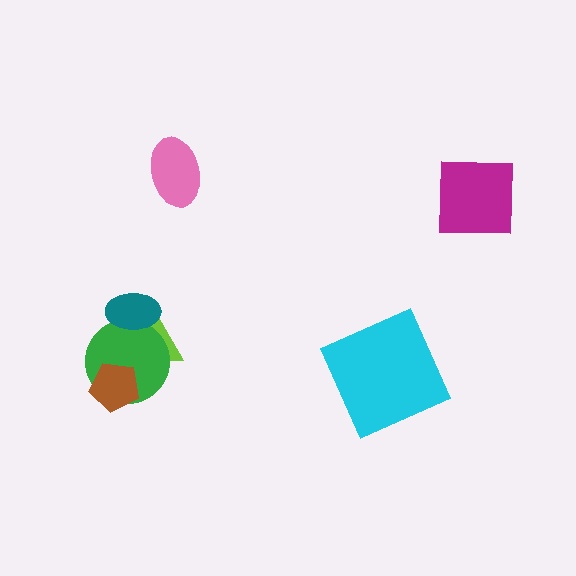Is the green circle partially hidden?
Yes, it is partially covered by another shape.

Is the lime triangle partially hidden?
Yes, it is partially covered by another shape.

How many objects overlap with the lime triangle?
3 objects overlap with the lime triangle.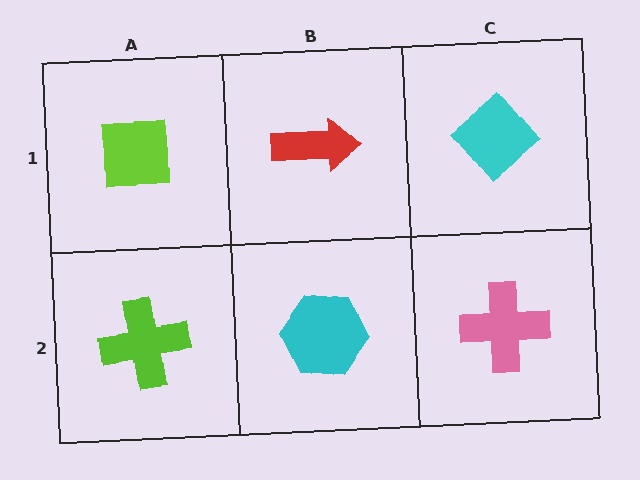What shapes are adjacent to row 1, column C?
A pink cross (row 2, column C), a red arrow (row 1, column B).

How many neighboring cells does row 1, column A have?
2.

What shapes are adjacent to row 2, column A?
A lime square (row 1, column A), a cyan hexagon (row 2, column B).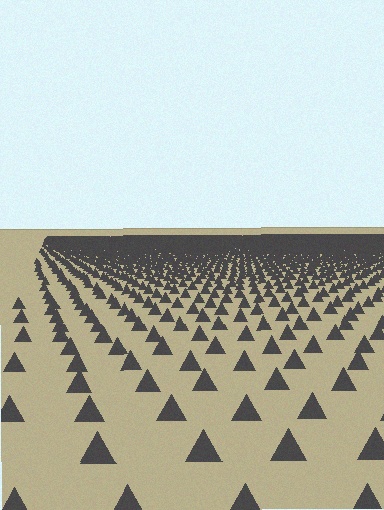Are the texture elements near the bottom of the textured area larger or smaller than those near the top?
Larger. Near the bottom, elements are closer to the viewer and appear at a bigger on-screen size.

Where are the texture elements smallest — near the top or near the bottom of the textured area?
Near the top.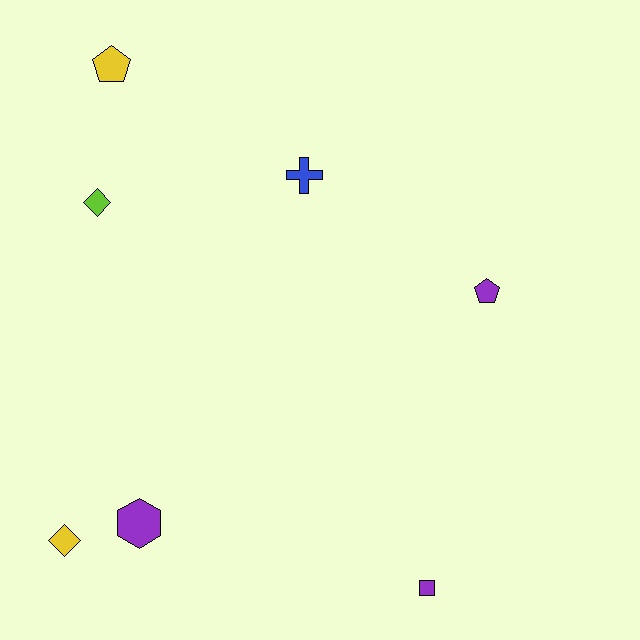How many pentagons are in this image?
There are 2 pentagons.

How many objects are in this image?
There are 7 objects.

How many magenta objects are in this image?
There are no magenta objects.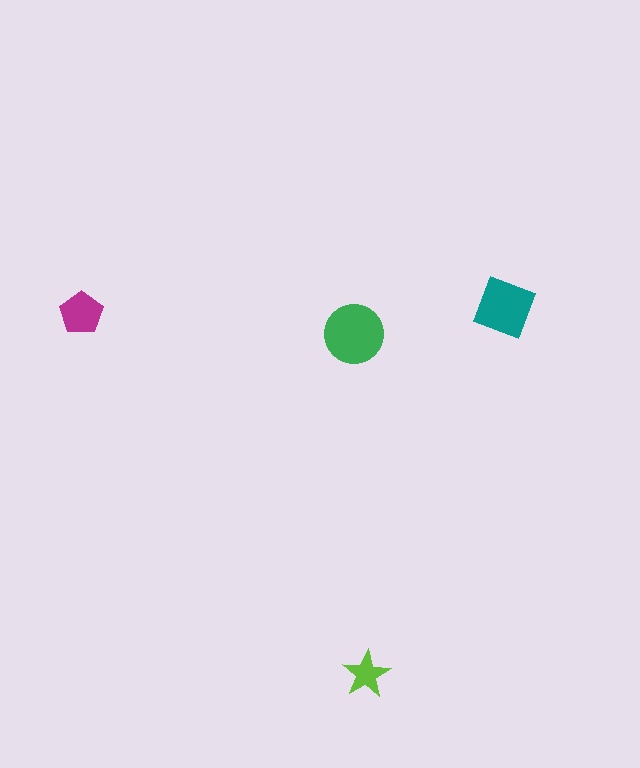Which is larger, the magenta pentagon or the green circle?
The green circle.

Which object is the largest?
The green circle.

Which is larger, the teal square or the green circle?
The green circle.